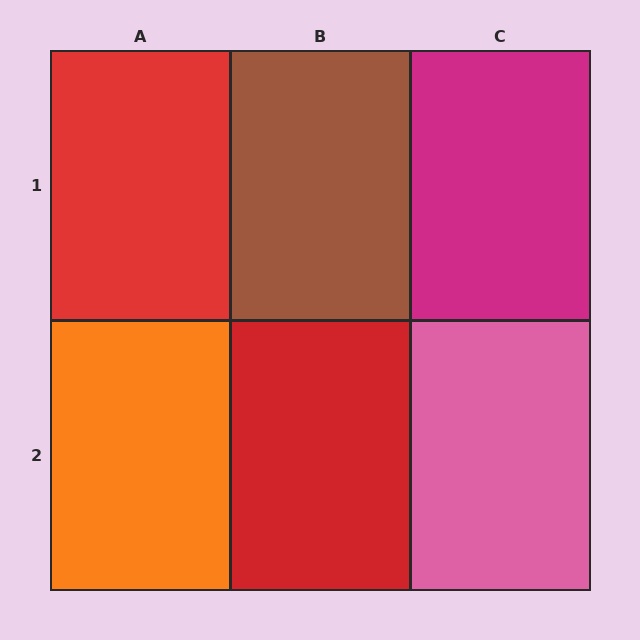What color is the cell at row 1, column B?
Brown.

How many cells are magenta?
1 cell is magenta.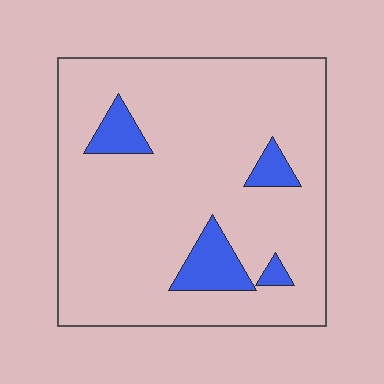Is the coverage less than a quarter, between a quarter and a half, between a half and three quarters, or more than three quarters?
Less than a quarter.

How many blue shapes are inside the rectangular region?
4.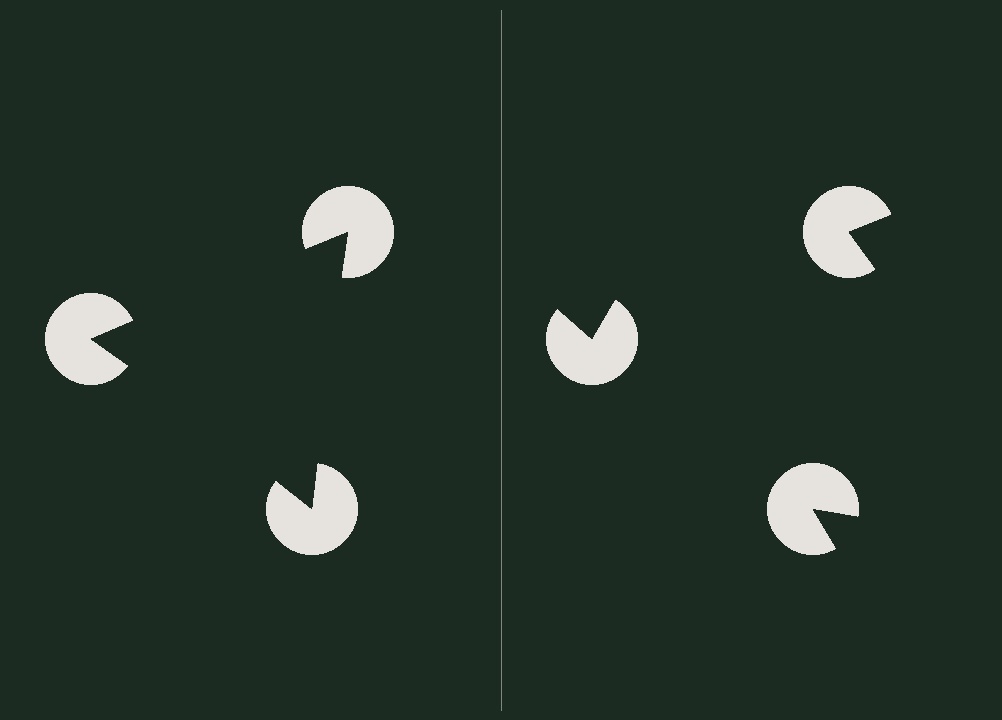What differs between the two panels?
The pac-man discs are positioned identically on both sides; only the wedge orientations differ. On the left they align to a triangle; on the right they are misaligned.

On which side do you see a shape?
An illusory triangle appears on the left side. On the right side the wedge cuts are rotated, so no coherent shape forms.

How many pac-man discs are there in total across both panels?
6 — 3 on each side.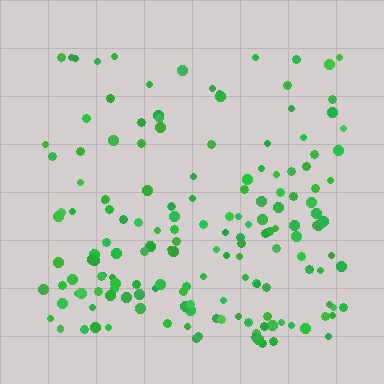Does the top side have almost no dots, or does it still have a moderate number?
Still a moderate number, just noticeably fewer than the bottom.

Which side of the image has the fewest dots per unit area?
The top.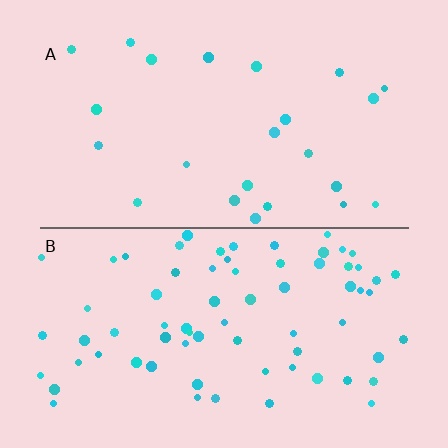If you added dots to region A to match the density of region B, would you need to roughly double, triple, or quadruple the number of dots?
Approximately triple.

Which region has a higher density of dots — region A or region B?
B (the bottom).